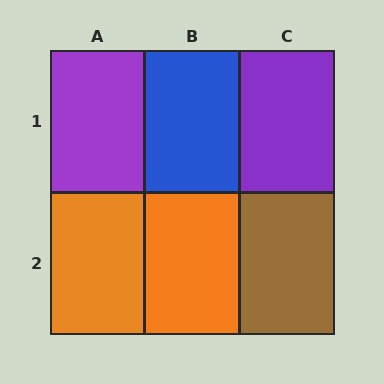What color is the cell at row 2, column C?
Brown.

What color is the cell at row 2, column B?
Orange.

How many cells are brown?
1 cell is brown.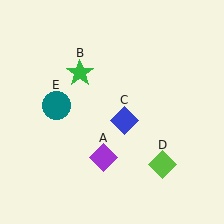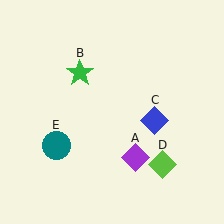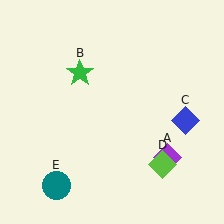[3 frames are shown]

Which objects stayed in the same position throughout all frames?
Green star (object B) and lime diamond (object D) remained stationary.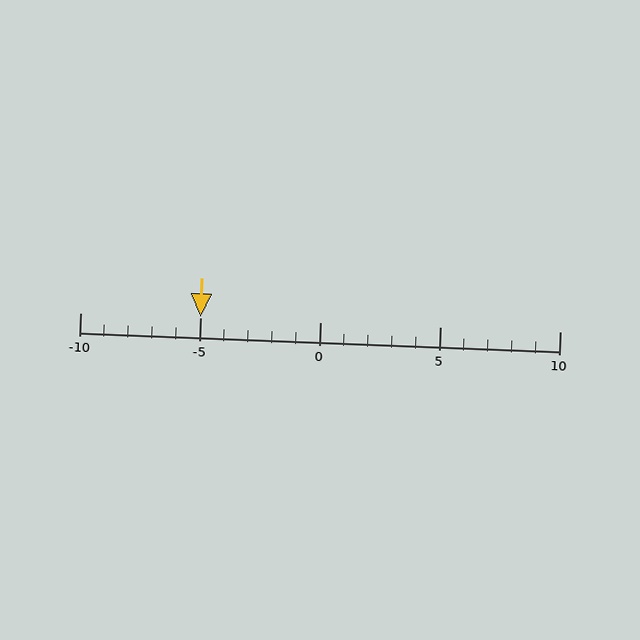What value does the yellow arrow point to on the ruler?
The yellow arrow points to approximately -5.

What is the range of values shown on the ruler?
The ruler shows values from -10 to 10.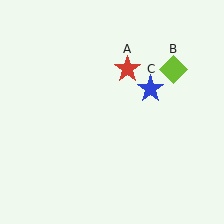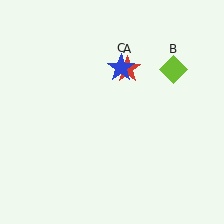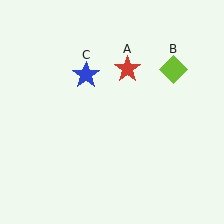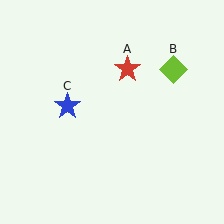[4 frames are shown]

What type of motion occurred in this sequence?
The blue star (object C) rotated counterclockwise around the center of the scene.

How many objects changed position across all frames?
1 object changed position: blue star (object C).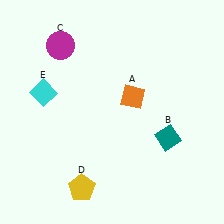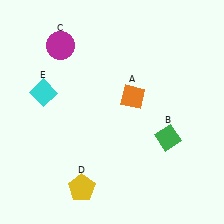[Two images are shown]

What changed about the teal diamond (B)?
In Image 1, B is teal. In Image 2, it changed to green.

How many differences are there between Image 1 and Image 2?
There is 1 difference between the two images.